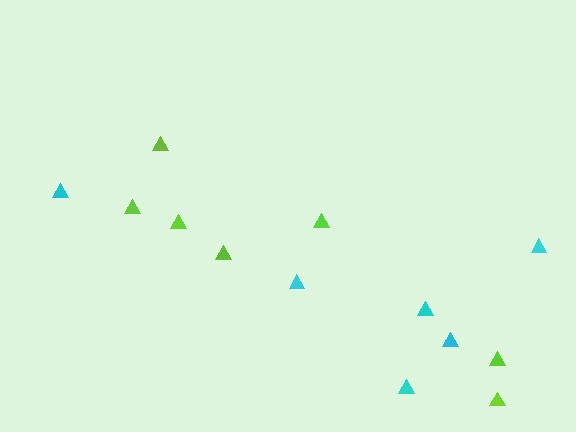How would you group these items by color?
There are 2 groups: one group of cyan triangles (6) and one group of lime triangles (7).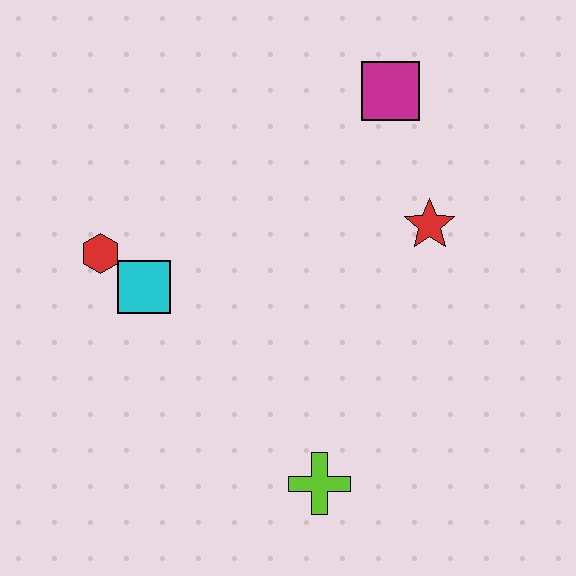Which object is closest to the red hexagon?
The cyan square is closest to the red hexagon.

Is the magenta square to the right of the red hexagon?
Yes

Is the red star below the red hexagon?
No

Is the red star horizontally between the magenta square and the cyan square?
No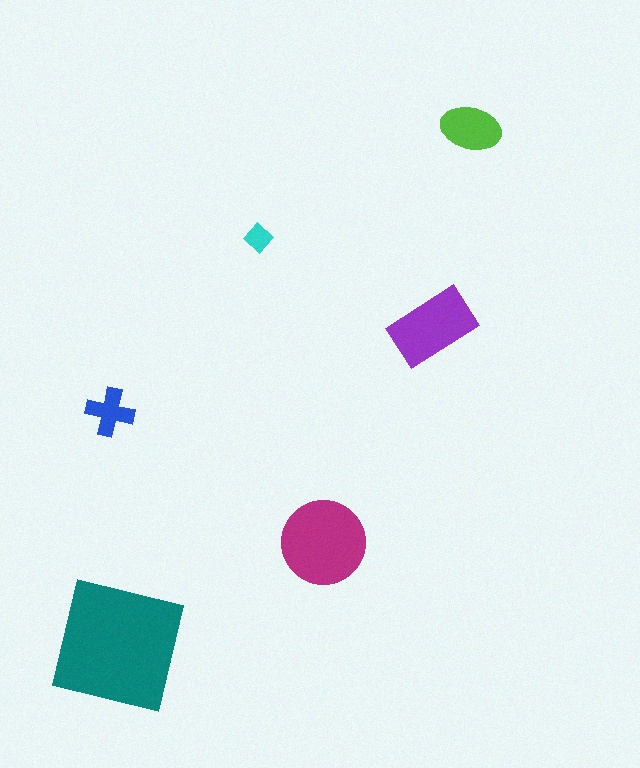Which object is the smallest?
The cyan diamond.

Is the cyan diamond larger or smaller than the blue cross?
Smaller.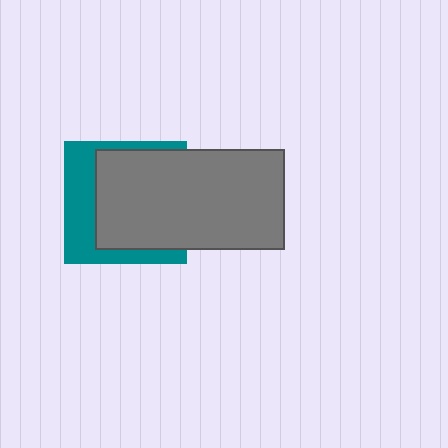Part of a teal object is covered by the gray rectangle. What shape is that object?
It is a square.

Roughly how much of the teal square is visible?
A small part of it is visible (roughly 39%).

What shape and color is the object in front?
The object in front is a gray rectangle.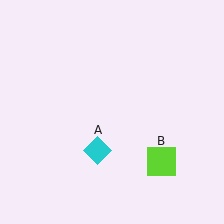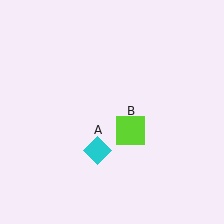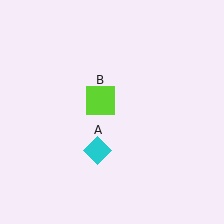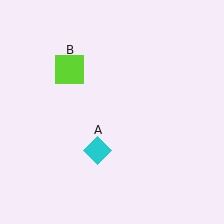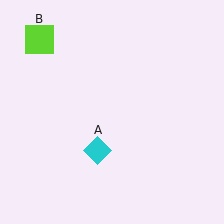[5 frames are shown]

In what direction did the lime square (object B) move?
The lime square (object B) moved up and to the left.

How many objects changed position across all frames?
1 object changed position: lime square (object B).